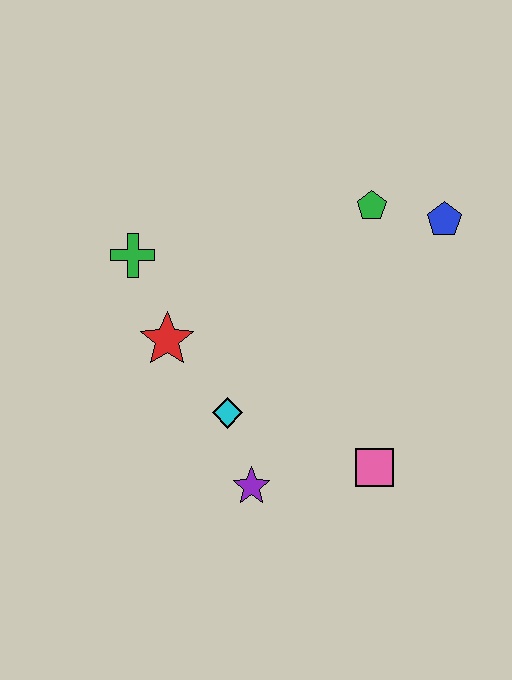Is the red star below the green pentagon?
Yes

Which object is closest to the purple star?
The cyan diamond is closest to the purple star.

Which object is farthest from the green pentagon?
The purple star is farthest from the green pentagon.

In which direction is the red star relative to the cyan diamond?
The red star is above the cyan diamond.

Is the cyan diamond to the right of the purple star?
No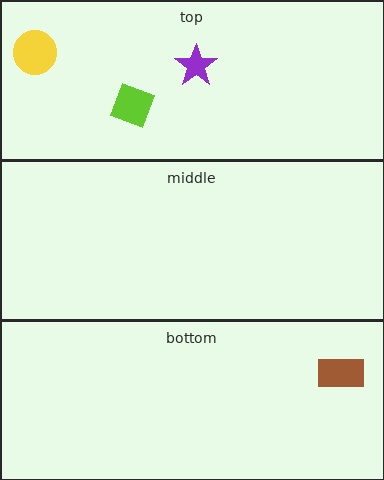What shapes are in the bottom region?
The brown rectangle.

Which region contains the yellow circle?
The top region.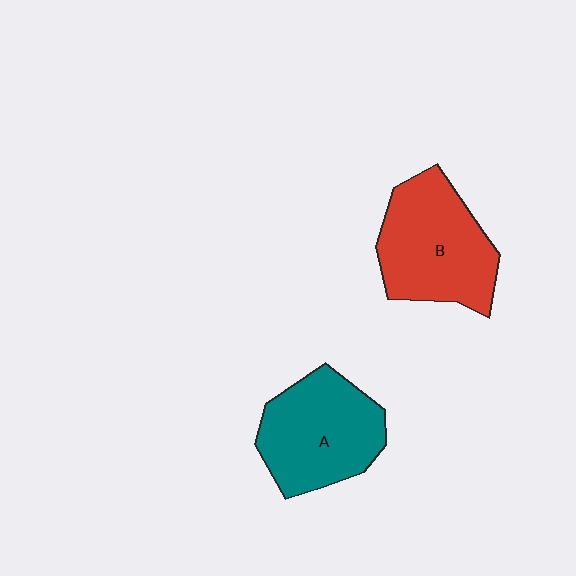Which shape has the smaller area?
Shape A (teal).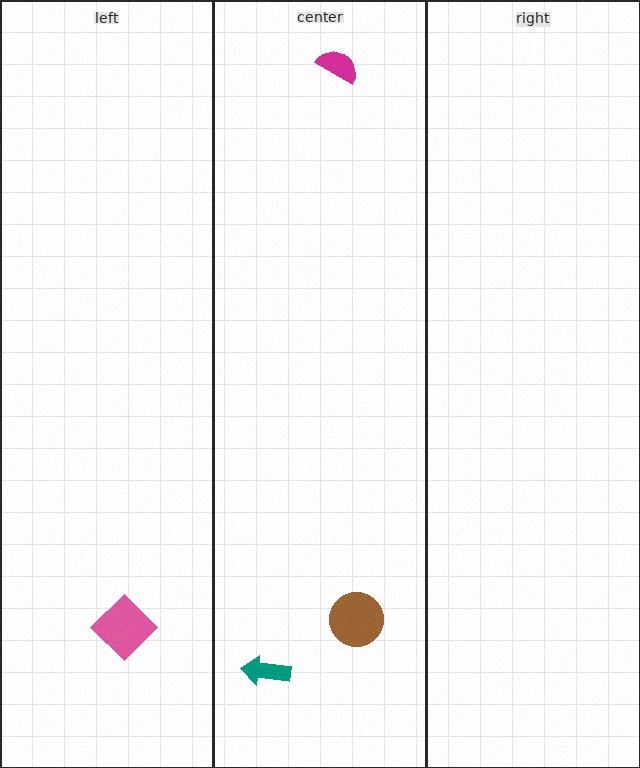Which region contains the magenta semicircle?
The center region.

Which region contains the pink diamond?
The left region.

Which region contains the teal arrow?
The center region.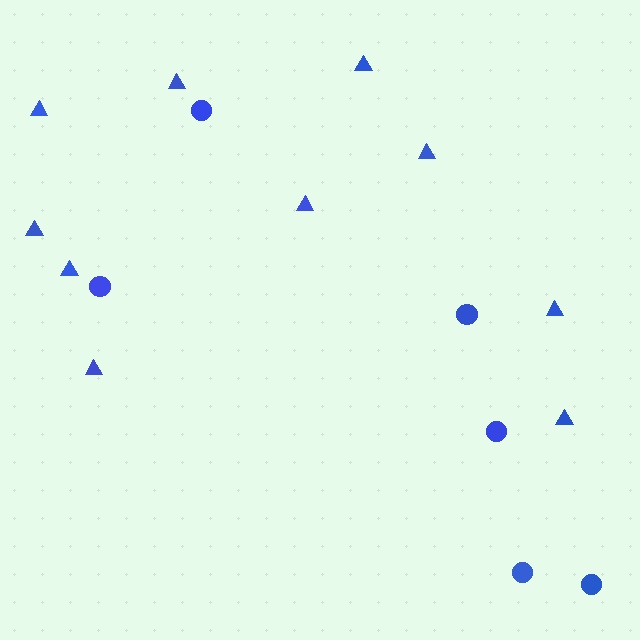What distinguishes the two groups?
There are 2 groups: one group of circles (6) and one group of triangles (10).